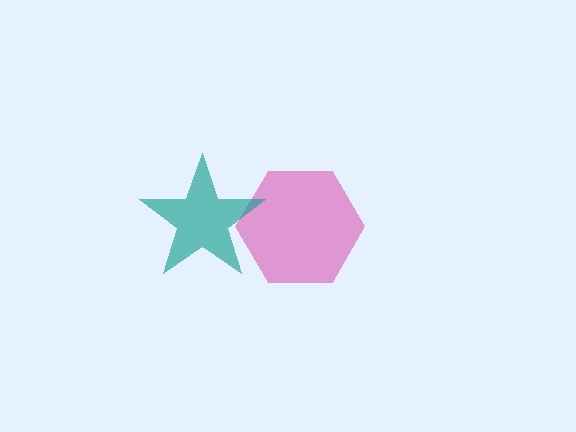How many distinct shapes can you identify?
There are 2 distinct shapes: a magenta hexagon, a teal star.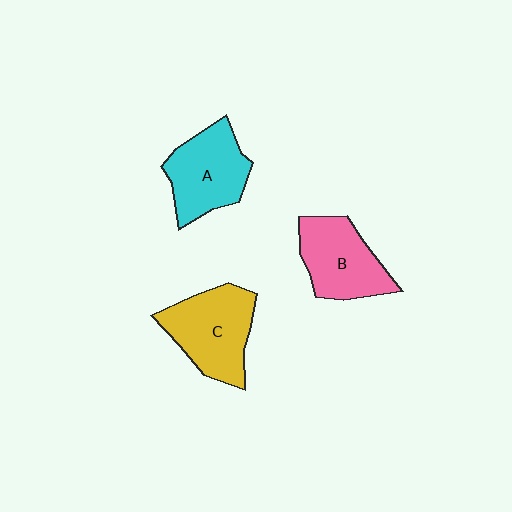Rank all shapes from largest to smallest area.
From largest to smallest: C (yellow), A (cyan), B (pink).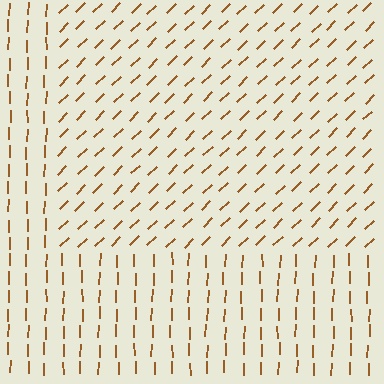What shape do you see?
I see a rectangle.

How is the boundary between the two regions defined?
The boundary is defined purely by a change in line orientation (approximately 45 degrees difference). All lines are the same color and thickness.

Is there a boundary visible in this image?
Yes, there is a texture boundary formed by a change in line orientation.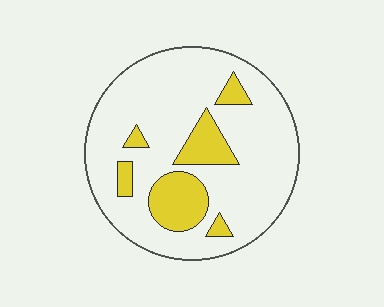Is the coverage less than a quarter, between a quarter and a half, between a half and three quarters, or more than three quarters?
Less than a quarter.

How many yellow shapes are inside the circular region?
6.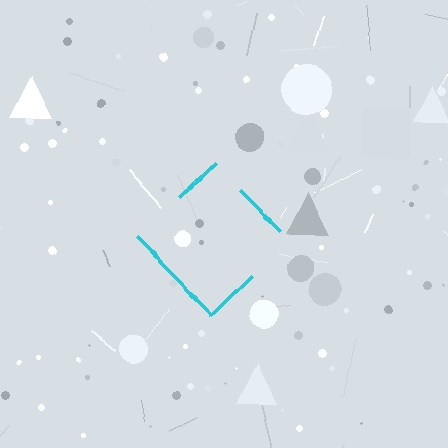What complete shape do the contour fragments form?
The contour fragments form a diamond.